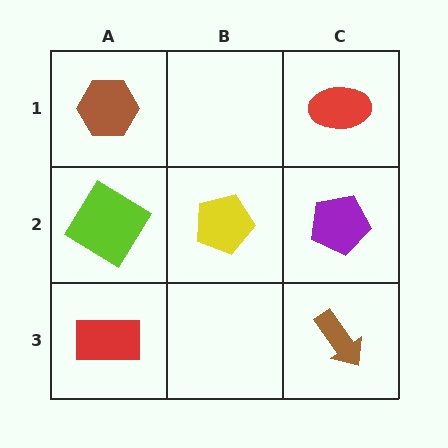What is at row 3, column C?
A brown arrow.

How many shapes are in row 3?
2 shapes.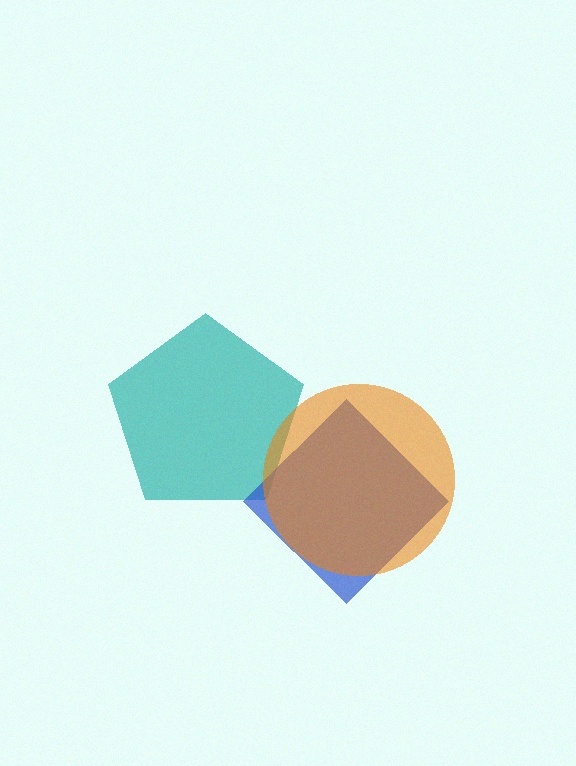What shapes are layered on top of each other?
The layered shapes are: a teal pentagon, a blue diamond, an orange circle.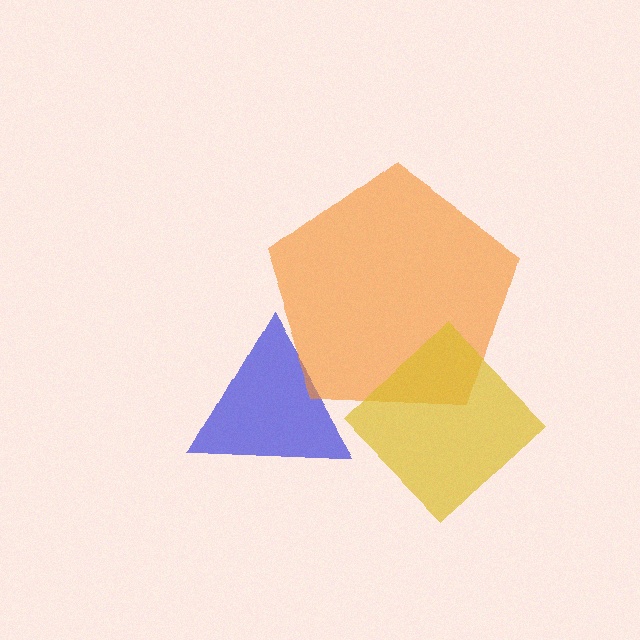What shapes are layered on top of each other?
The layered shapes are: a blue triangle, an orange pentagon, a yellow diamond.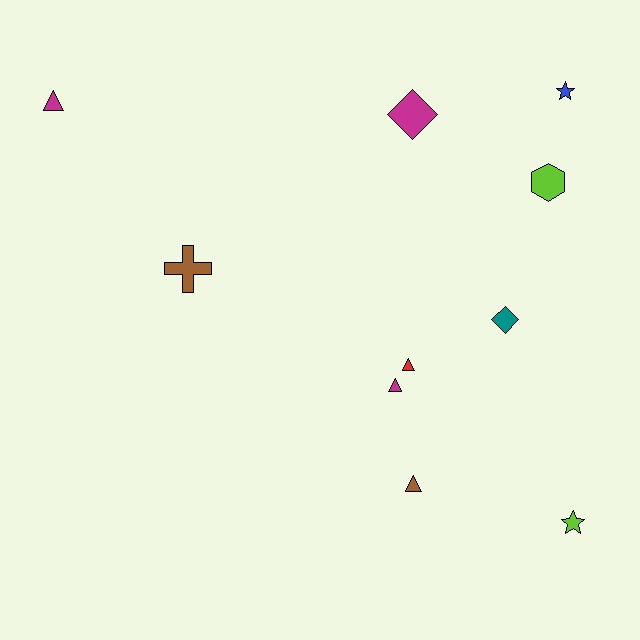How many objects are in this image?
There are 10 objects.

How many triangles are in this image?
There are 4 triangles.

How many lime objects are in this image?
There are 2 lime objects.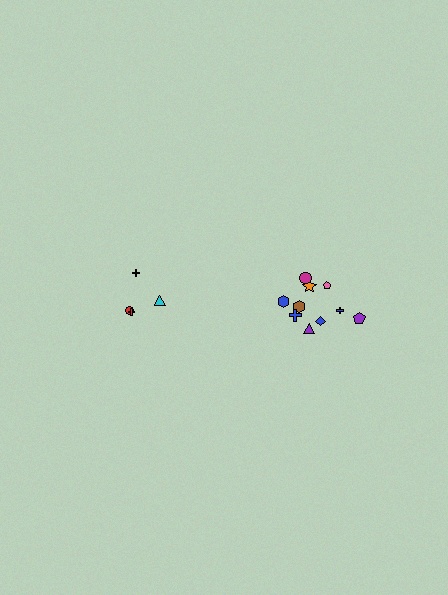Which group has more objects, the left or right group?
The right group.